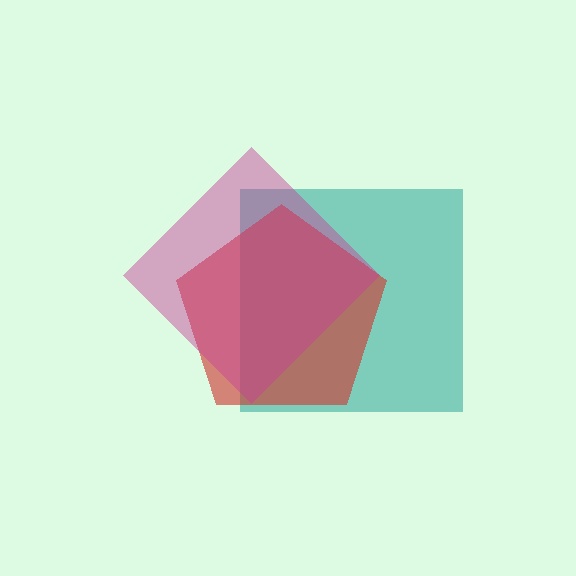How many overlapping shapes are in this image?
There are 3 overlapping shapes in the image.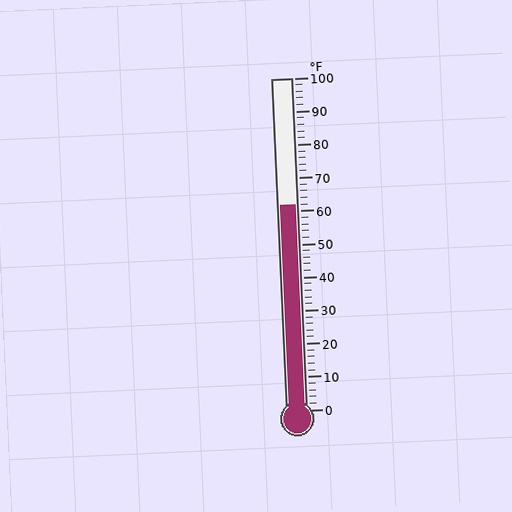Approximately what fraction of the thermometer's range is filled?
The thermometer is filled to approximately 60% of its range.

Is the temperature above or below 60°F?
The temperature is above 60°F.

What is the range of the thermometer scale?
The thermometer scale ranges from 0°F to 100°F.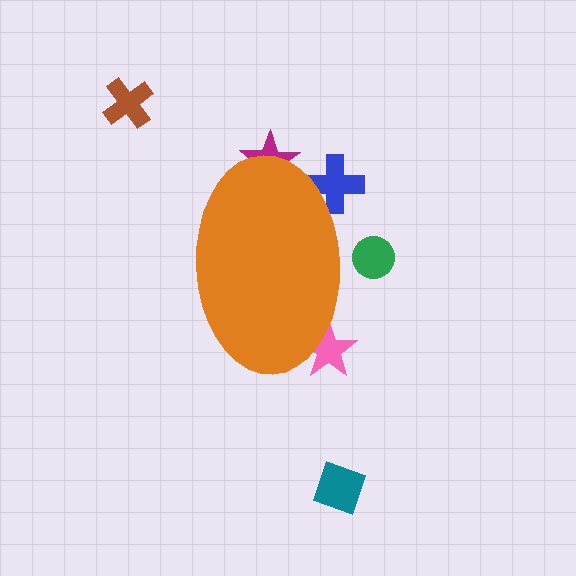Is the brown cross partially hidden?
No, the brown cross is fully visible.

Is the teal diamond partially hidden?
No, the teal diamond is fully visible.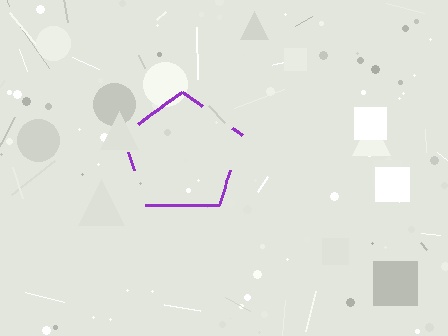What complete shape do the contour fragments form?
The contour fragments form a pentagon.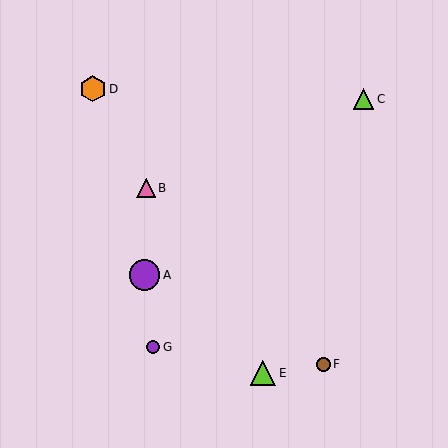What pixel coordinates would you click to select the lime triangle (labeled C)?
Click at (363, 99) to select the lime triangle C.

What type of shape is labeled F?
Shape F is a brown circle.